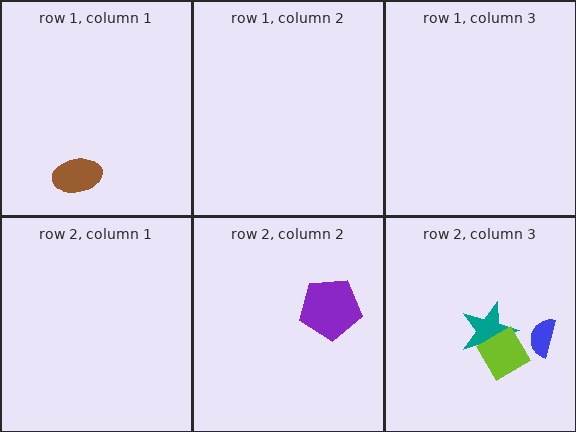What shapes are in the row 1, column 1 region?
The brown ellipse.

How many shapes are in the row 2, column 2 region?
1.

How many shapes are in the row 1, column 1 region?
1.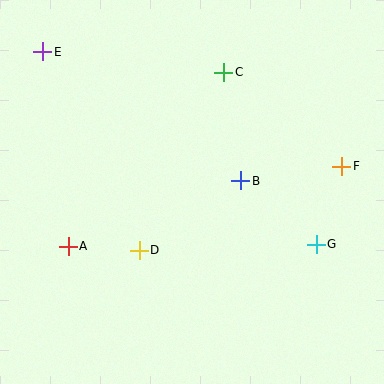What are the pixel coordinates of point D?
Point D is at (139, 250).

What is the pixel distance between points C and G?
The distance between C and G is 195 pixels.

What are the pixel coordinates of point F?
Point F is at (342, 166).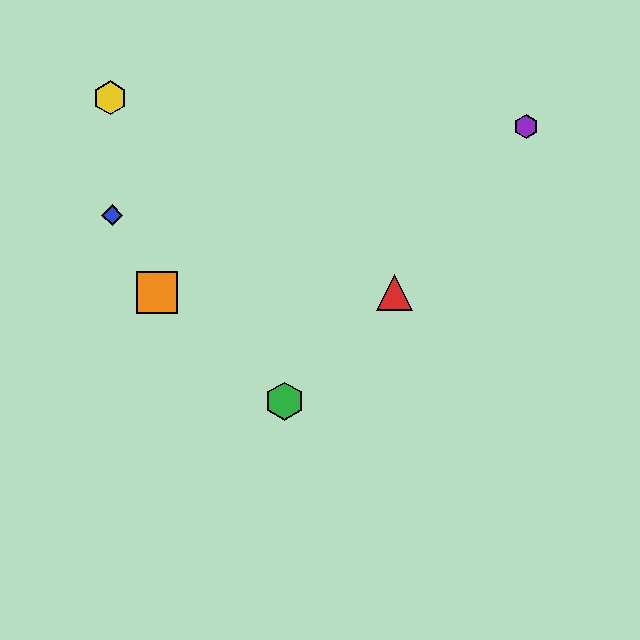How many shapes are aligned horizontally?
2 shapes (the red triangle, the orange square) are aligned horizontally.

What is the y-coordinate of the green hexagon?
The green hexagon is at y≈401.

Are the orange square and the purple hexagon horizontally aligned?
No, the orange square is at y≈292 and the purple hexagon is at y≈127.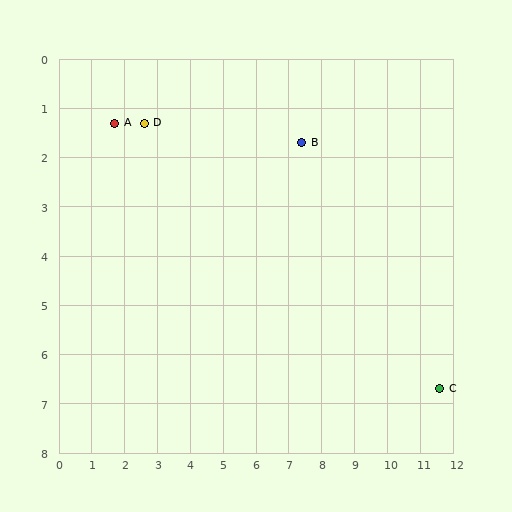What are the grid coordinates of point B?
Point B is at approximately (7.4, 1.7).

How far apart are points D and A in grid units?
Points D and A are about 0.9 grid units apart.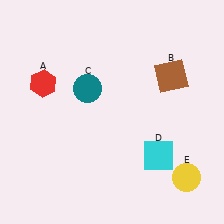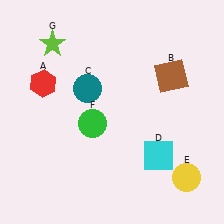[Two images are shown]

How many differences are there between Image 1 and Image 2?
There are 2 differences between the two images.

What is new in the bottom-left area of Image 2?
A green circle (F) was added in the bottom-left area of Image 2.